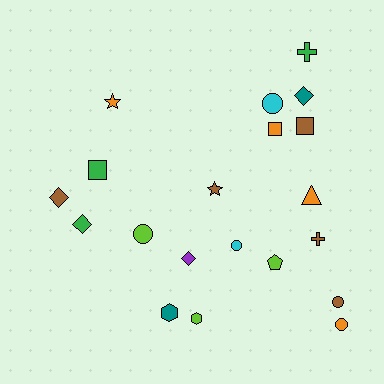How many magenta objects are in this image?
There are no magenta objects.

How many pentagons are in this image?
There is 1 pentagon.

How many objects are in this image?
There are 20 objects.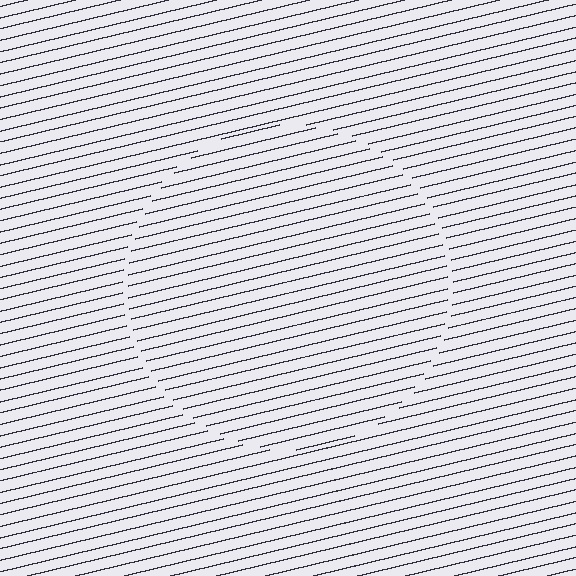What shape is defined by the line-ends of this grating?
An illusory circle. The interior of the shape contains the same grating, shifted by half a period — the contour is defined by the phase discontinuity where line-ends from the inner and outer gratings abut.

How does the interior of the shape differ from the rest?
The interior of the shape contains the same grating, shifted by half a period — the contour is defined by the phase discontinuity where line-ends from the inner and outer gratings abut.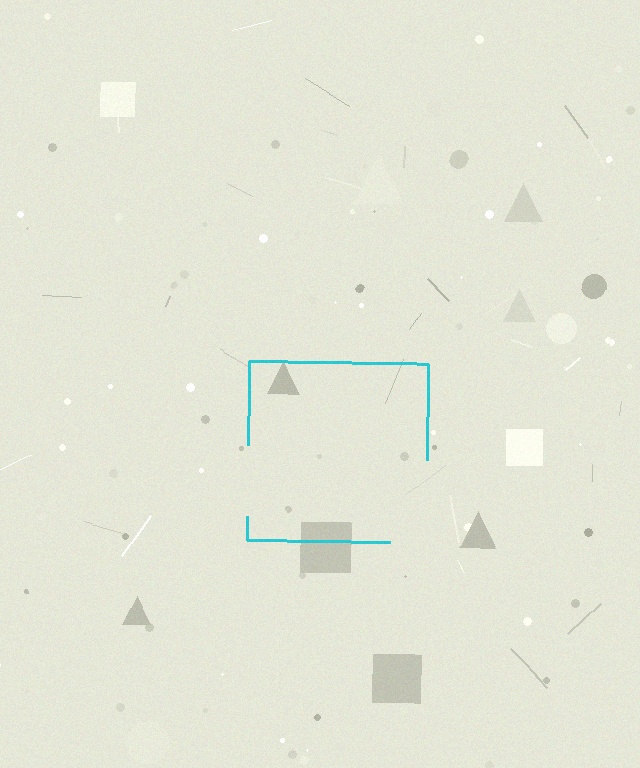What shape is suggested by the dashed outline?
The dashed outline suggests a square.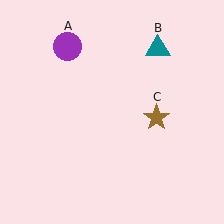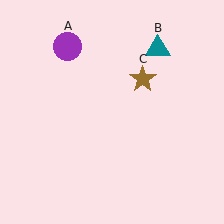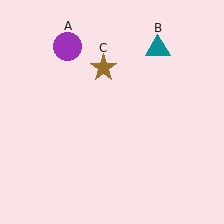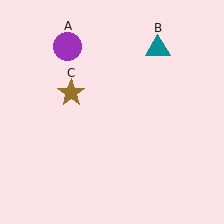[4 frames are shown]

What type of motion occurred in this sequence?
The brown star (object C) rotated counterclockwise around the center of the scene.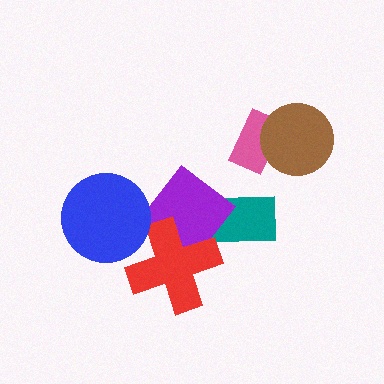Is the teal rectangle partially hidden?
Yes, it is partially covered by another shape.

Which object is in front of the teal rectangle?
The purple diamond is in front of the teal rectangle.